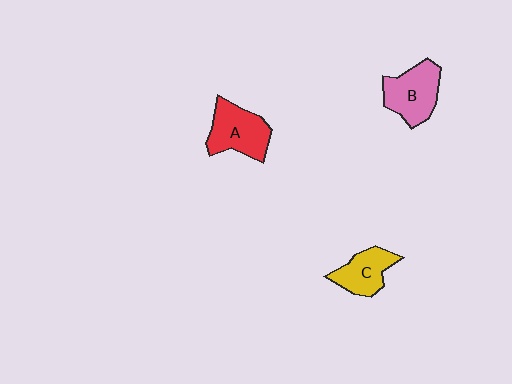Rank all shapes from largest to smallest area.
From largest to smallest: A (red), B (pink), C (yellow).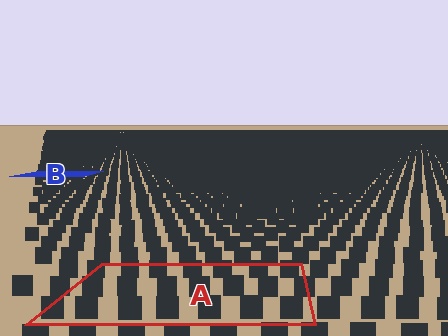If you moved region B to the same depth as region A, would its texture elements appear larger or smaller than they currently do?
They would appear larger. At a closer depth, the same texture elements are projected at a bigger on-screen size.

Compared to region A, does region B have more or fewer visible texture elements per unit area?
Region B has more texture elements per unit area — they are packed more densely because it is farther away.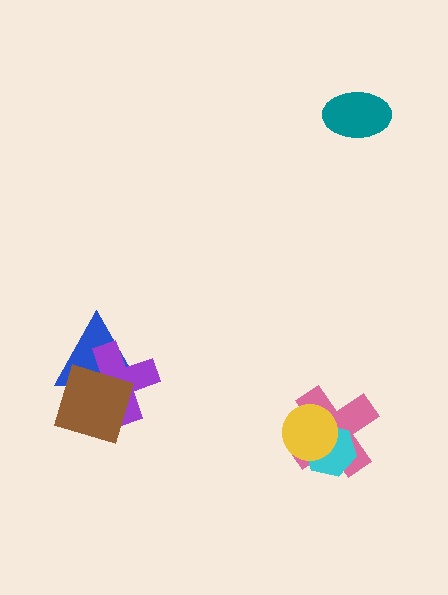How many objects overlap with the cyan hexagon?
2 objects overlap with the cyan hexagon.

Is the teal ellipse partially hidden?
No, no other shape covers it.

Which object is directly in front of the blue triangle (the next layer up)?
The purple cross is directly in front of the blue triangle.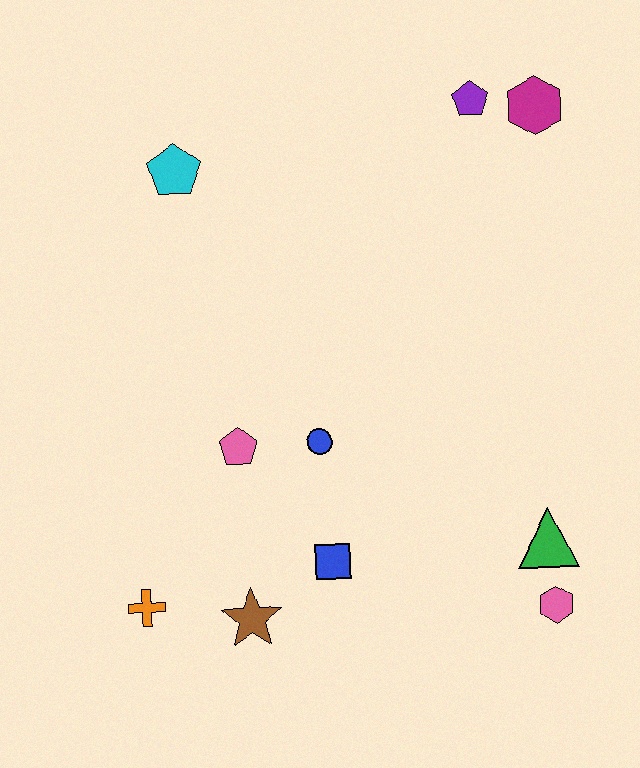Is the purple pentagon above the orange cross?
Yes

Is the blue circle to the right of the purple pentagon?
No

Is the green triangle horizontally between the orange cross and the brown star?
No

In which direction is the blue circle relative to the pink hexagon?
The blue circle is to the left of the pink hexagon.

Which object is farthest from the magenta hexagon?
The orange cross is farthest from the magenta hexagon.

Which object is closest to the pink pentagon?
The blue circle is closest to the pink pentagon.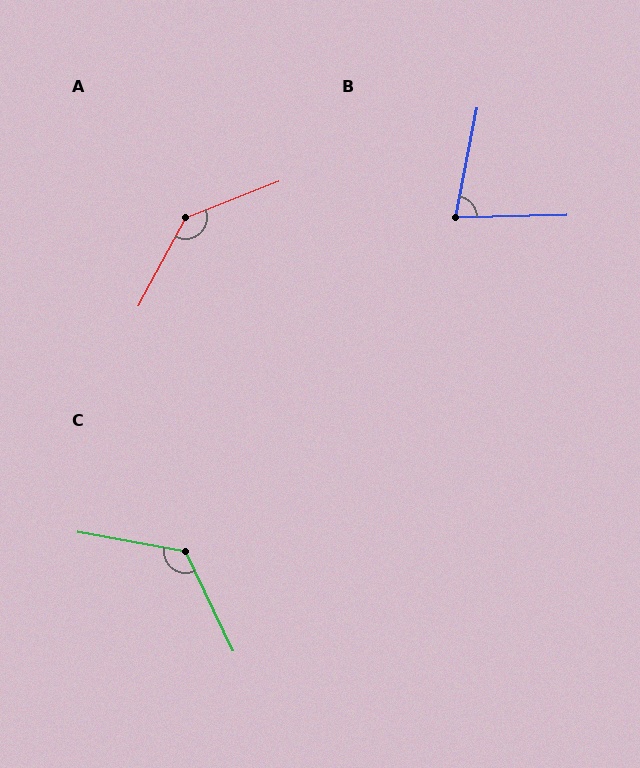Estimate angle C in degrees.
Approximately 126 degrees.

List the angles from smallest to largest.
B (78°), C (126°), A (140°).